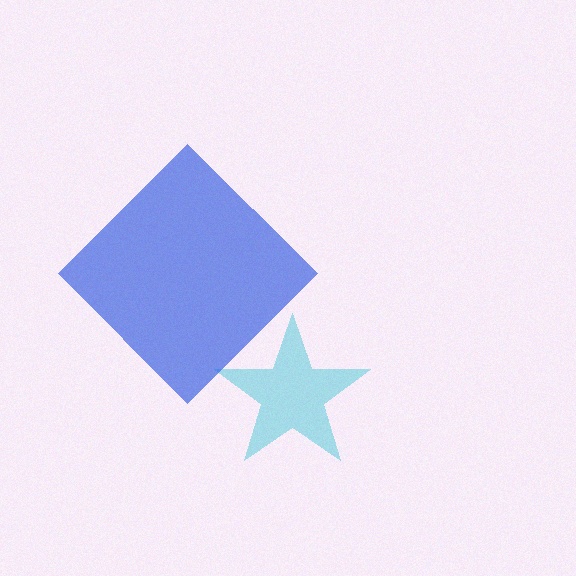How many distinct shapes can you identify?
There are 2 distinct shapes: a cyan star, a blue diamond.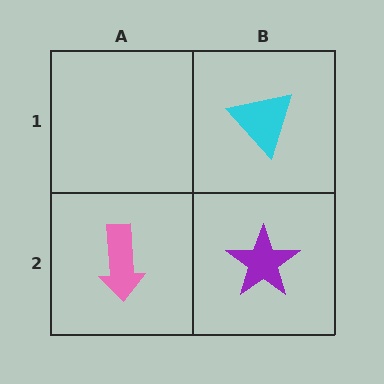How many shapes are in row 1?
1 shape.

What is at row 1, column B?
A cyan triangle.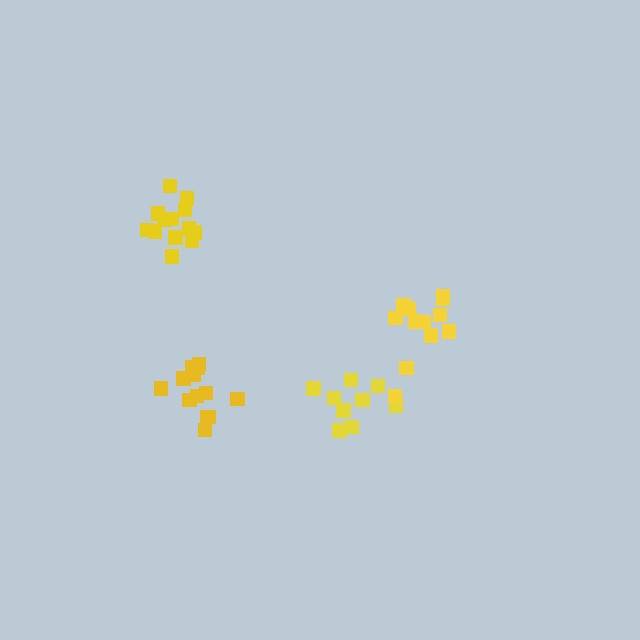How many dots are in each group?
Group 1: 13 dots, Group 2: 13 dots, Group 3: 10 dots, Group 4: 12 dots (48 total).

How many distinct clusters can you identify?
There are 4 distinct clusters.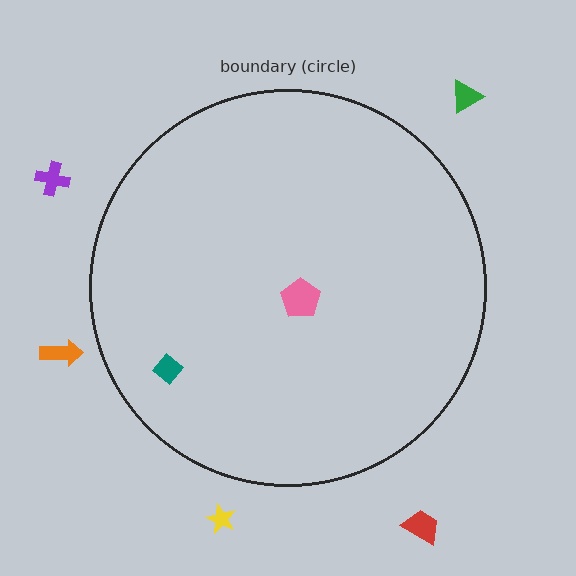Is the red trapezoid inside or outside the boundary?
Outside.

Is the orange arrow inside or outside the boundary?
Outside.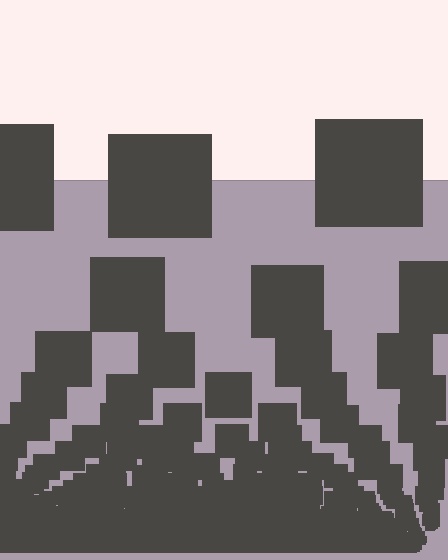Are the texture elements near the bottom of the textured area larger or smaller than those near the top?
Smaller. The gradient is inverted — elements near the bottom are smaller and denser.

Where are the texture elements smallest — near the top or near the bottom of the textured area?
Near the bottom.